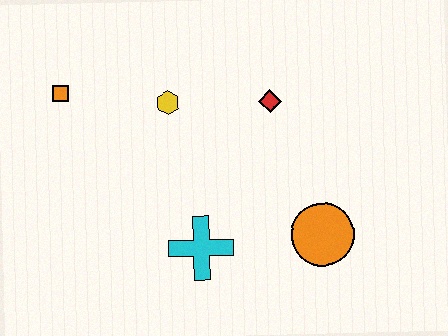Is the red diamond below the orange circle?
No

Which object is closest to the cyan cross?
The orange circle is closest to the cyan cross.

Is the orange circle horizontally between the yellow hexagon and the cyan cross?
No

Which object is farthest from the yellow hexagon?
The orange circle is farthest from the yellow hexagon.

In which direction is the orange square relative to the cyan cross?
The orange square is above the cyan cross.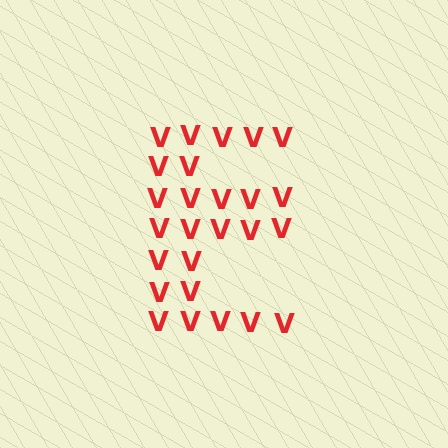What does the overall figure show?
The overall figure shows the letter E.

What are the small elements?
The small elements are letter V's.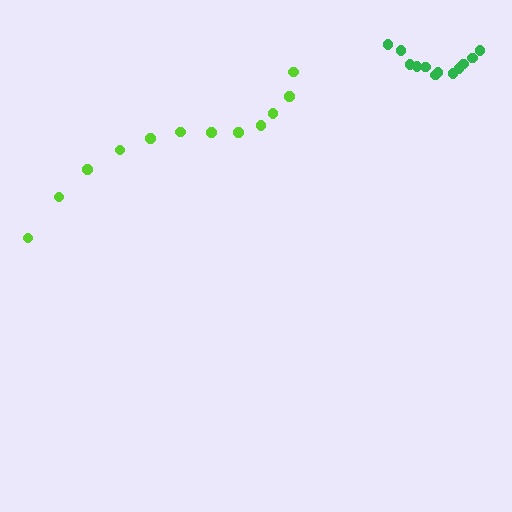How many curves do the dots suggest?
There are 2 distinct paths.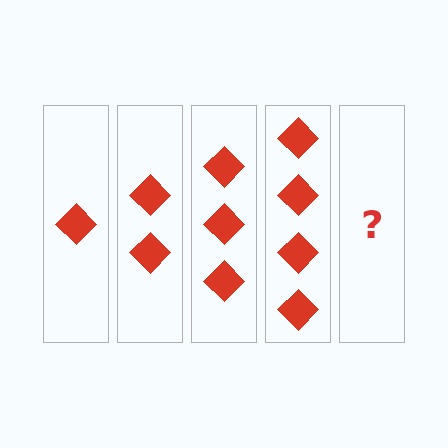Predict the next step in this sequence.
The next step is 5 diamonds.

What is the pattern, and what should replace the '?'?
The pattern is that each step adds one more diamond. The '?' should be 5 diamonds.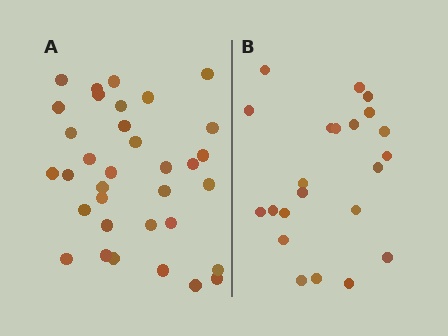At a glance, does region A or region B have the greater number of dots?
Region A (the left region) has more dots.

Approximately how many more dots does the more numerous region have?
Region A has roughly 12 or so more dots than region B.